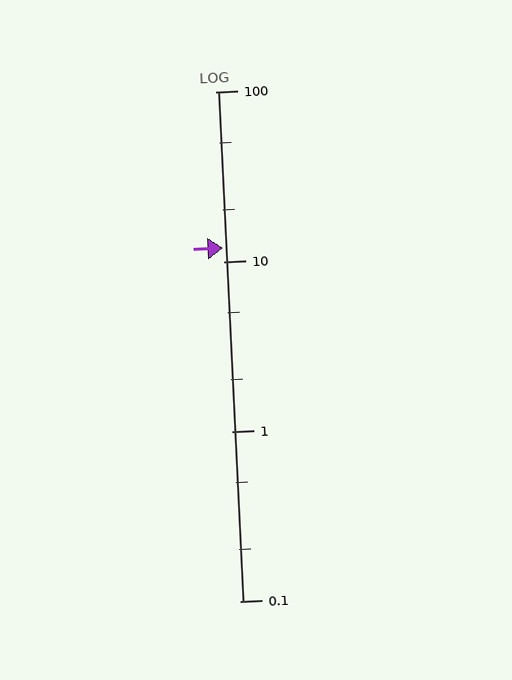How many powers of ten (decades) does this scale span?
The scale spans 3 decades, from 0.1 to 100.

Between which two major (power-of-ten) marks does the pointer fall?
The pointer is between 10 and 100.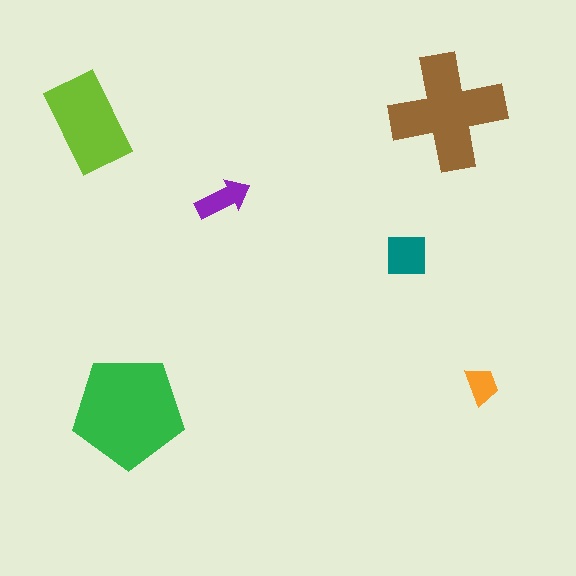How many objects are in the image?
There are 6 objects in the image.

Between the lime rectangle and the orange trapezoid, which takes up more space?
The lime rectangle.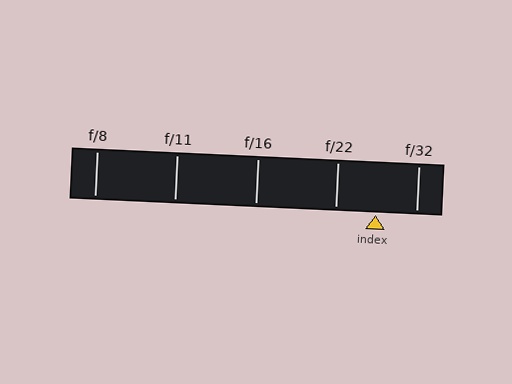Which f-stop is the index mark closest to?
The index mark is closest to f/32.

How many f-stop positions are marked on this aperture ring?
There are 5 f-stop positions marked.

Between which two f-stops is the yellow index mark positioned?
The index mark is between f/22 and f/32.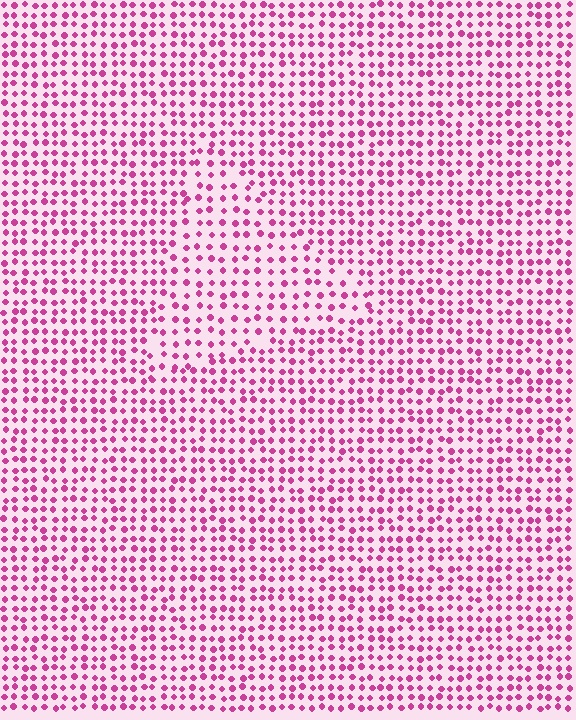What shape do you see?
I see a triangle.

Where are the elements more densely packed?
The elements are more densely packed outside the triangle boundary.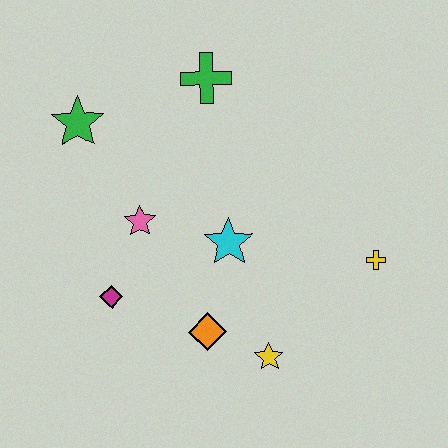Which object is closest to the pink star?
The magenta diamond is closest to the pink star.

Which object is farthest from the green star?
The yellow cross is farthest from the green star.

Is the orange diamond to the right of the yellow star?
No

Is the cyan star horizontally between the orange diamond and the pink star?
No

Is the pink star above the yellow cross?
Yes